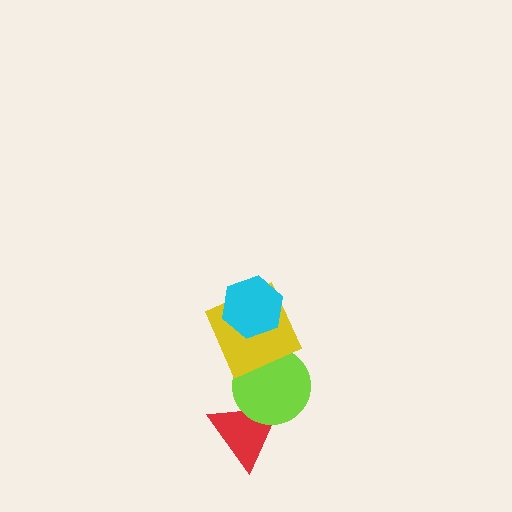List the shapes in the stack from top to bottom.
From top to bottom: the cyan hexagon, the yellow square, the lime circle, the red triangle.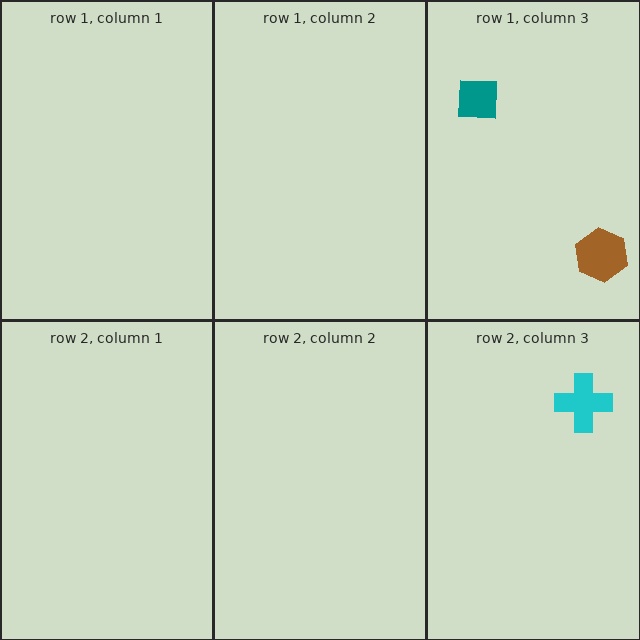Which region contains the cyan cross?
The row 2, column 3 region.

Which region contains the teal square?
The row 1, column 3 region.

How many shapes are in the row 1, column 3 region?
2.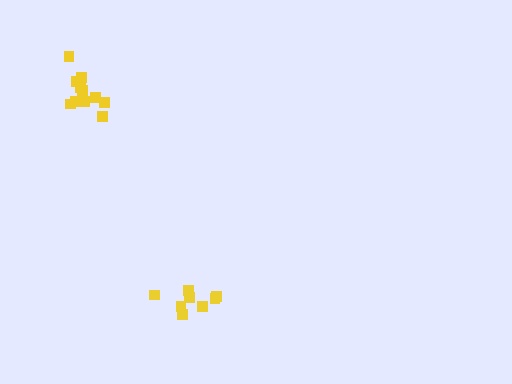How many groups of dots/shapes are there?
There are 2 groups.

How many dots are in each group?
Group 1: 8 dots, Group 2: 11 dots (19 total).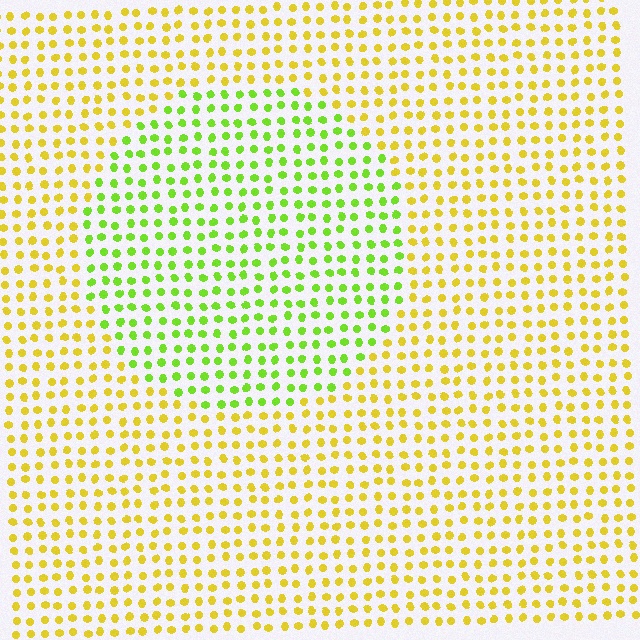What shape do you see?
I see a circle.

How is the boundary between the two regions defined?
The boundary is defined purely by a slight shift in hue (about 43 degrees). Spacing, size, and orientation are identical on both sides.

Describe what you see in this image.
The image is filled with small yellow elements in a uniform arrangement. A circle-shaped region is visible where the elements are tinted to a slightly different hue, forming a subtle color boundary.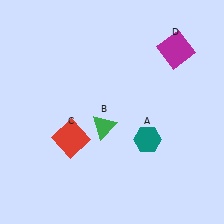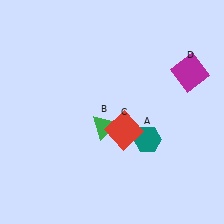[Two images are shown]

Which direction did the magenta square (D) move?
The magenta square (D) moved down.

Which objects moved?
The objects that moved are: the red square (C), the magenta square (D).